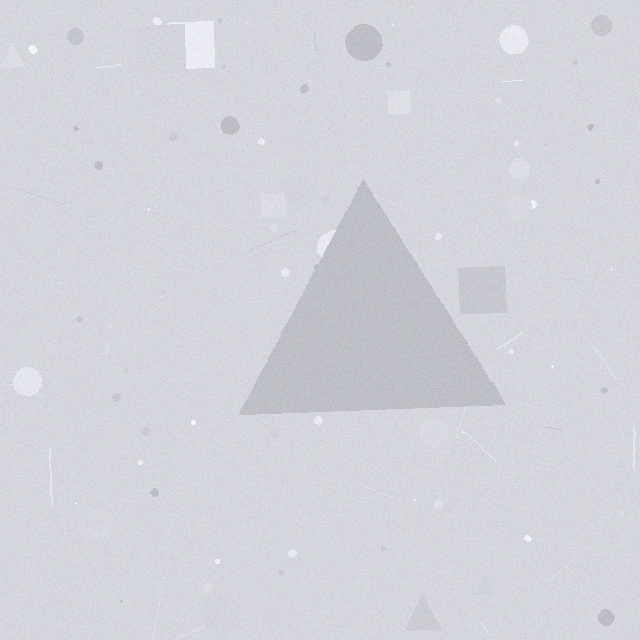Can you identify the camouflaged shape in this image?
The camouflaged shape is a triangle.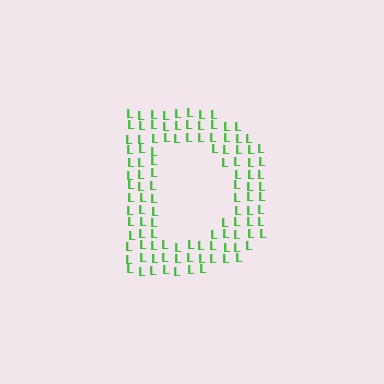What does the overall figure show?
The overall figure shows the letter D.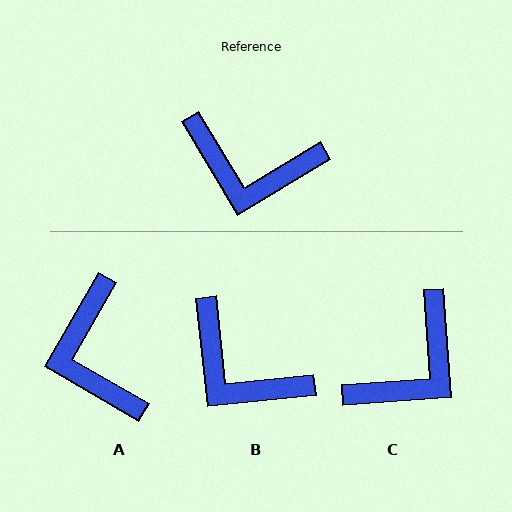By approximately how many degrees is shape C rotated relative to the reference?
Approximately 63 degrees counter-clockwise.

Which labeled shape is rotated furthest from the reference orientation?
C, about 63 degrees away.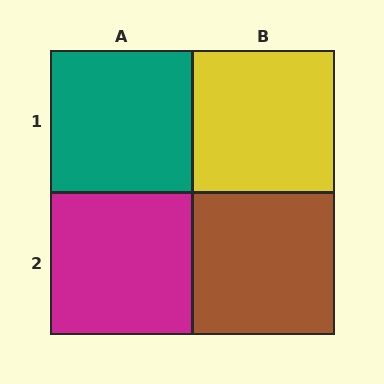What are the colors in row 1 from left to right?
Teal, yellow.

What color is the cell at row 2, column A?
Magenta.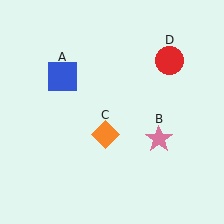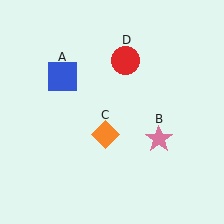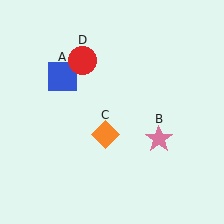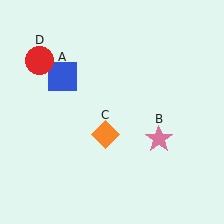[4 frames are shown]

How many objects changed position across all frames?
1 object changed position: red circle (object D).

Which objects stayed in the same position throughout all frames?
Blue square (object A) and pink star (object B) and orange diamond (object C) remained stationary.